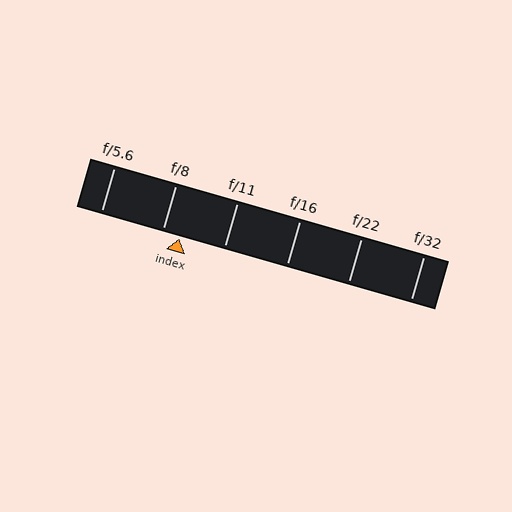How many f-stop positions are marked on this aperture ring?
There are 6 f-stop positions marked.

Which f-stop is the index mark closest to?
The index mark is closest to f/8.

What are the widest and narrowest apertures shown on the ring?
The widest aperture shown is f/5.6 and the narrowest is f/32.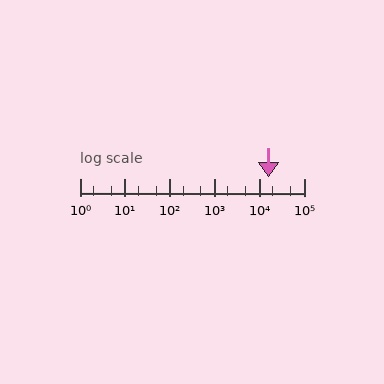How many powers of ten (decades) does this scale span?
The scale spans 5 decades, from 1 to 100000.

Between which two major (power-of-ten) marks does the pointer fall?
The pointer is between 10000 and 100000.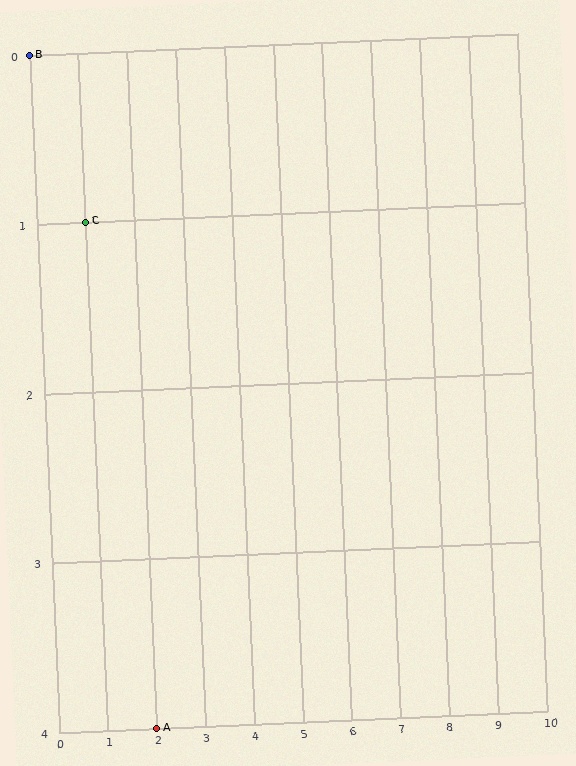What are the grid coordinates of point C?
Point C is at grid coordinates (1, 1).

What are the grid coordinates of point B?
Point B is at grid coordinates (0, 0).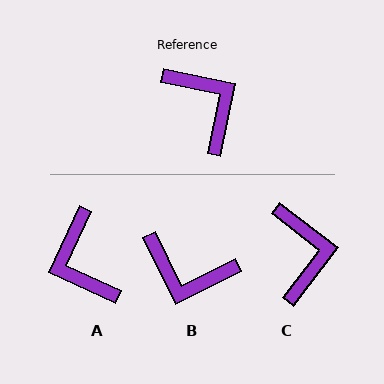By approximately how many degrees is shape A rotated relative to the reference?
Approximately 167 degrees counter-clockwise.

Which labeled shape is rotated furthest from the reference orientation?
A, about 167 degrees away.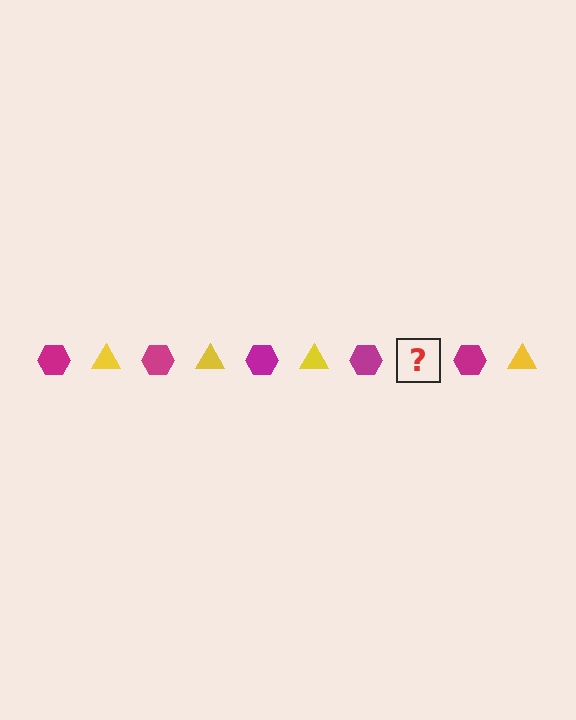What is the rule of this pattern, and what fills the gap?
The rule is that the pattern alternates between magenta hexagon and yellow triangle. The gap should be filled with a yellow triangle.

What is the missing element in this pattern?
The missing element is a yellow triangle.